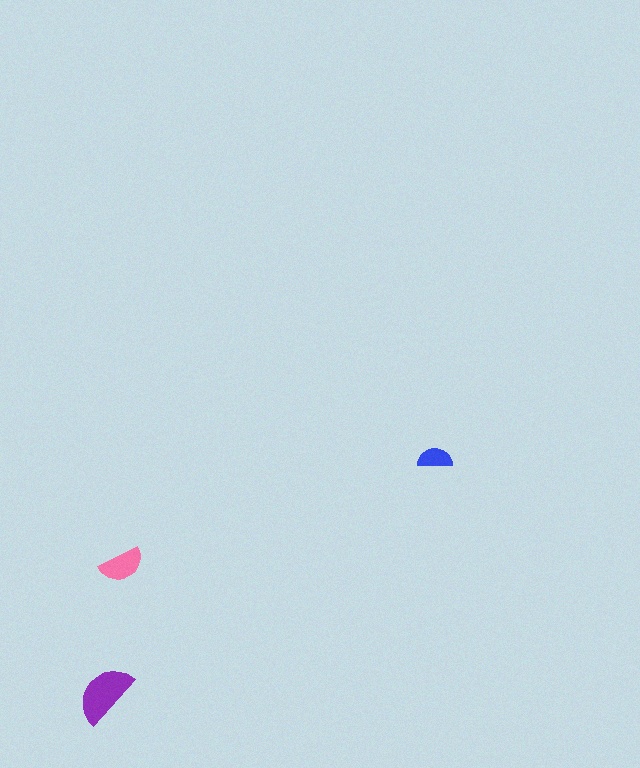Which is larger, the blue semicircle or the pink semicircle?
The pink one.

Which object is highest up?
The blue semicircle is topmost.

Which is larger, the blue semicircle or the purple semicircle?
The purple one.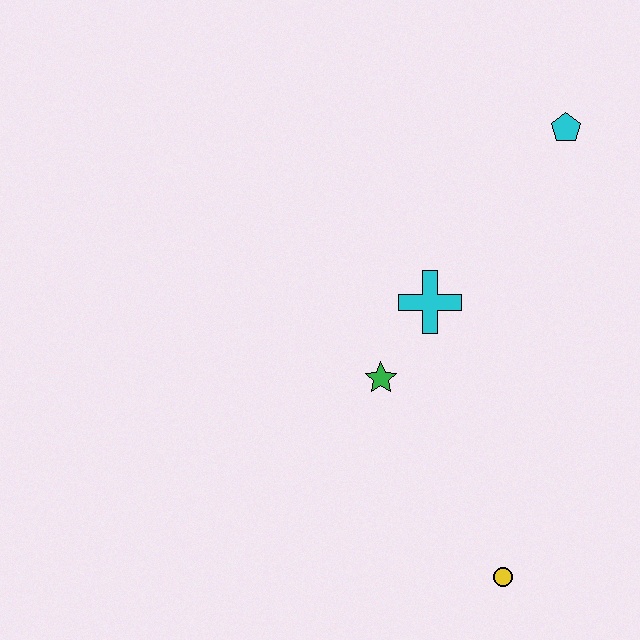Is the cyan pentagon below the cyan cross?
No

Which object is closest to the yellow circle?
The green star is closest to the yellow circle.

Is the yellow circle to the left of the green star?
No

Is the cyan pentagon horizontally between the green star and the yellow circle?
No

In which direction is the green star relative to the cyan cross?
The green star is below the cyan cross.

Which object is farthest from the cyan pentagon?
The yellow circle is farthest from the cyan pentagon.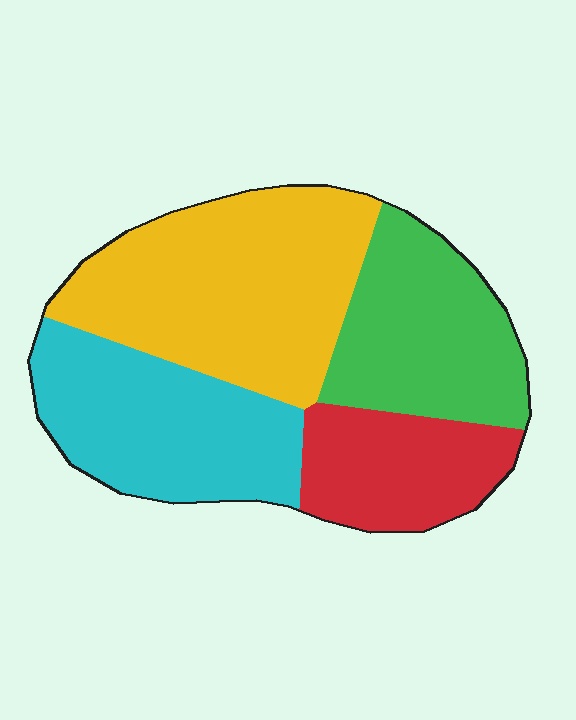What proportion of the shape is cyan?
Cyan takes up between a sixth and a third of the shape.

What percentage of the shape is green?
Green takes up about one quarter (1/4) of the shape.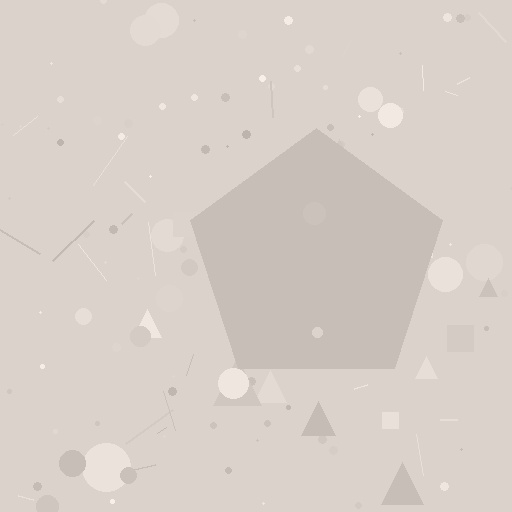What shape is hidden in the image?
A pentagon is hidden in the image.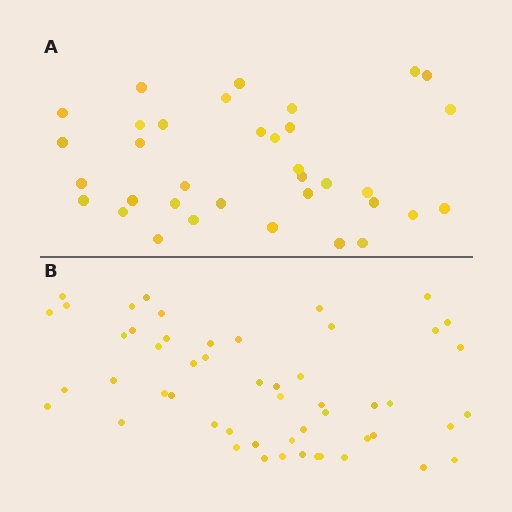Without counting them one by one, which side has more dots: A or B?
Region B (the bottom region) has more dots.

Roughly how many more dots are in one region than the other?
Region B has approximately 15 more dots than region A.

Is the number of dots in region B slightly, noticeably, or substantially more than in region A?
Region B has substantially more. The ratio is roughly 1.5 to 1.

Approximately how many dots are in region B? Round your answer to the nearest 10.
About 50 dots. (The exact count is 52, which rounds to 50.)